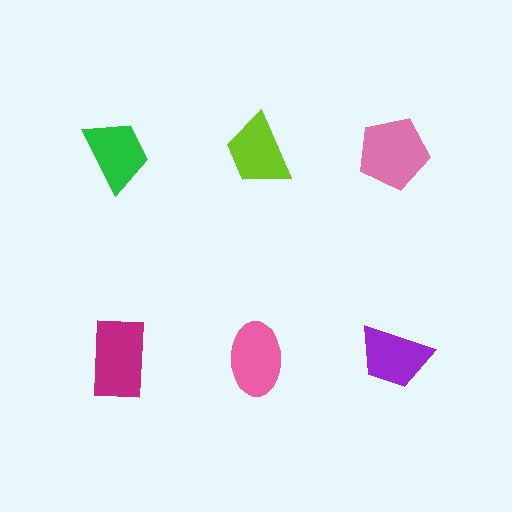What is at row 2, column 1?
A magenta rectangle.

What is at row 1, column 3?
A pink pentagon.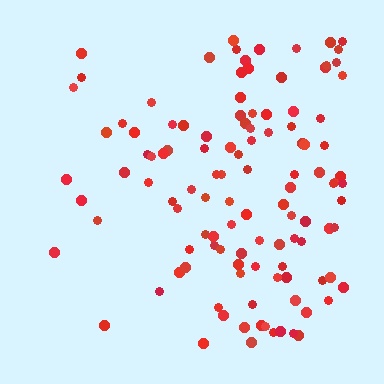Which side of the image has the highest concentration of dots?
The right.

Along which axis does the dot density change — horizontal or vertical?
Horizontal.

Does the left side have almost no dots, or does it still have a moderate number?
Still a moderate number, just noticeably fewer than the right.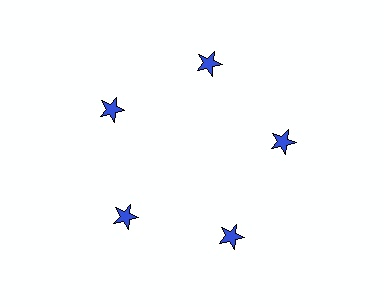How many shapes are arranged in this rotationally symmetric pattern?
There are 5 shapes, arranged in 5 groups of 1.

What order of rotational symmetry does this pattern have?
This pattern has 5-fold rotational symmetry.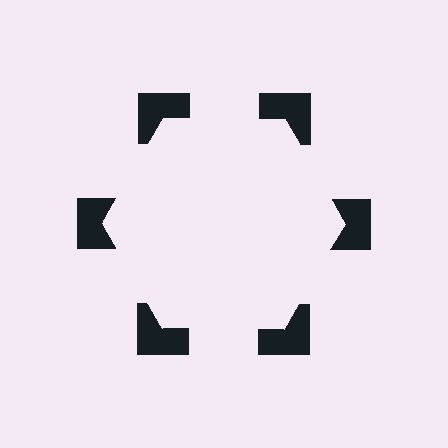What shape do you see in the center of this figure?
An illusory hexagon — its edges are inferred from the aligned wedge cuts in the notched squares, not physically drawn.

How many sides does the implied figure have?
6 sides.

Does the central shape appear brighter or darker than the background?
It typically appears slightly brighter than the background, even though no actual brightness change is drawn.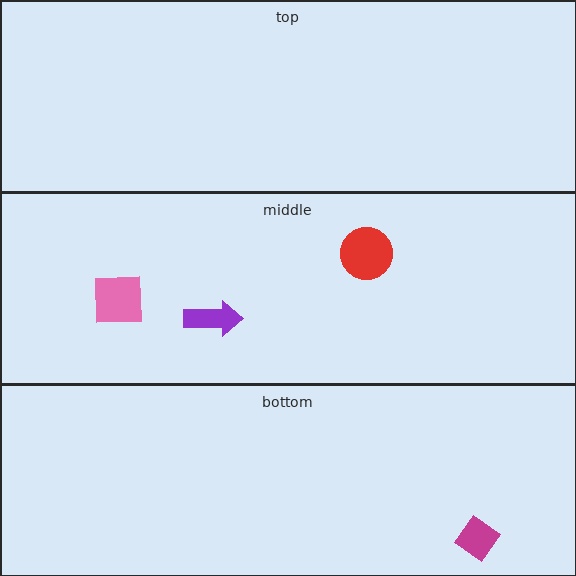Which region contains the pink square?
The middle region.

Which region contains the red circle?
The middle region.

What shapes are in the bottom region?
The magenta diamond.